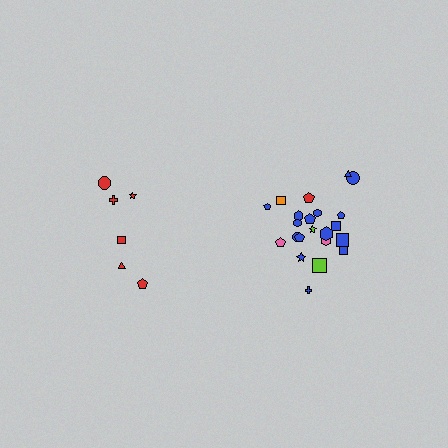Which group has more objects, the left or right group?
The right group.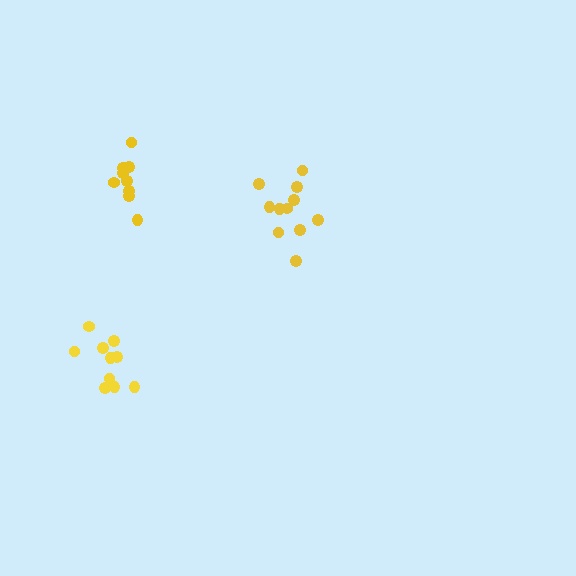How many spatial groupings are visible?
There are 3 spatial groupings.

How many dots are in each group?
Group 1: 9 dots, Group 2: 10 dots, Group 3: 11 dots (30 total).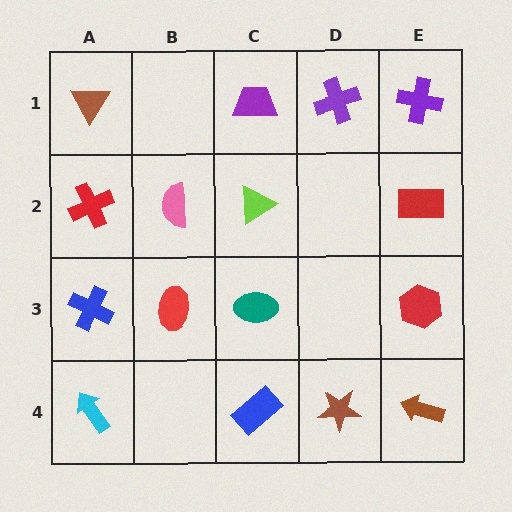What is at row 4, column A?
A cyan arrow.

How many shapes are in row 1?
4 shapes.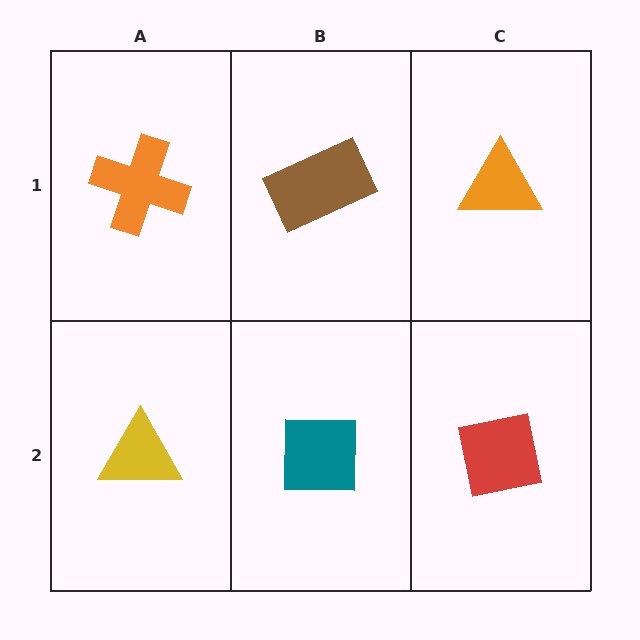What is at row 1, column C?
An orange triangle.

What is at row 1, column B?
A brown rectangle.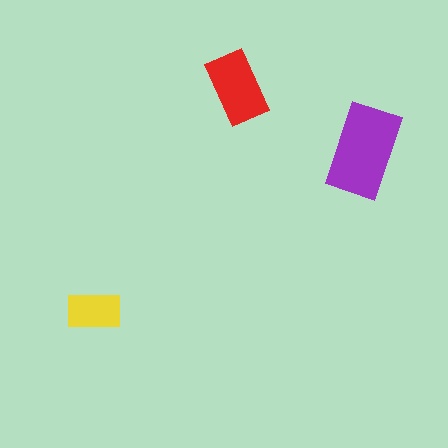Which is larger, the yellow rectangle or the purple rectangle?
The purple one.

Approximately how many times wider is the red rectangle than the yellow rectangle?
About 1.5 times wider.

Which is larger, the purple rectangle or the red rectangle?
The purple one.